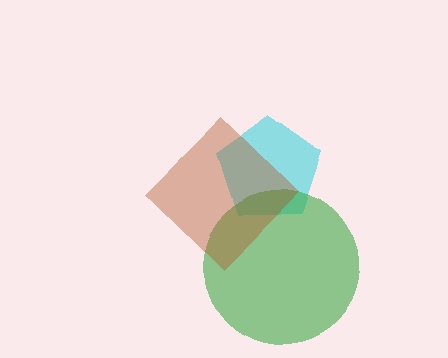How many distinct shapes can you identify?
There are 3 distinct shapes: a cyan pentagon, a green circle, a brown diamond.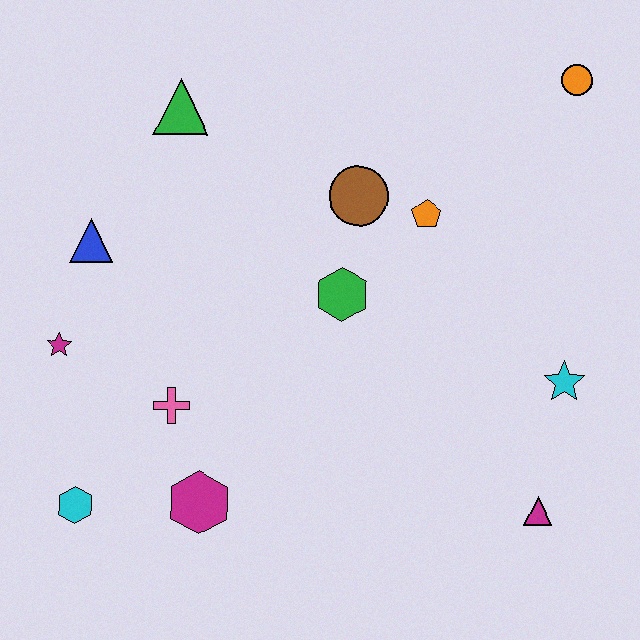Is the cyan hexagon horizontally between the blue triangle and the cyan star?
No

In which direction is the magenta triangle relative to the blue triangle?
The magenta triangle is to the right of the blue triangle.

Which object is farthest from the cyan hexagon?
The orange circle is farthest from the cyan hexagon.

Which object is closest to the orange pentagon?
The brown circle is closest to the orange pentagon.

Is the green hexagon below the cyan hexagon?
No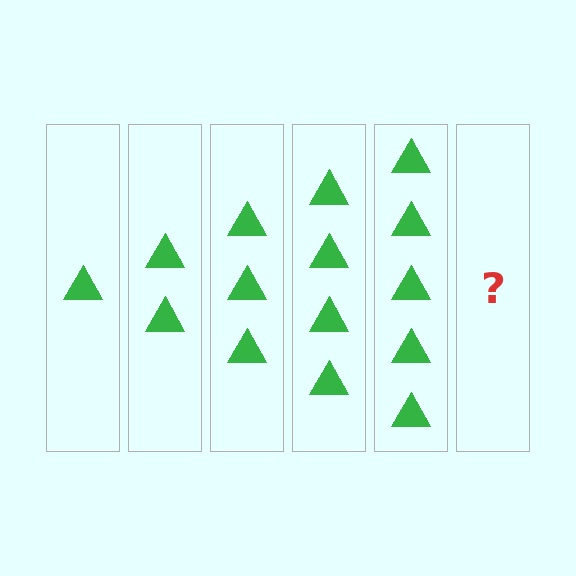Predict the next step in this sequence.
The next step is 6 triangles.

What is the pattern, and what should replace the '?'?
The pattern is that each step adds one more triangle. The '?' should be 6 triangles.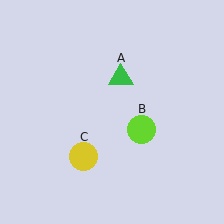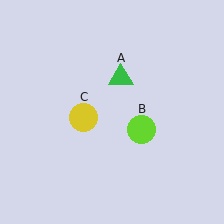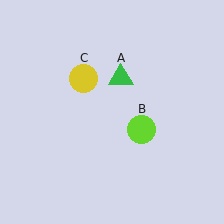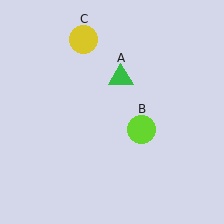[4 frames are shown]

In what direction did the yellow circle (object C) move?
The yellow circle (object C) moved up.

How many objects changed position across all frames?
1 object changed position: yellow circle (object C).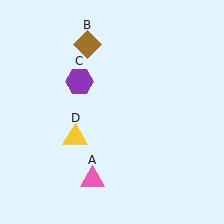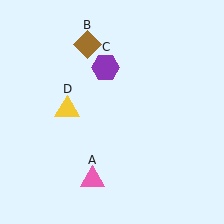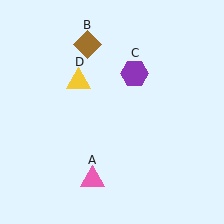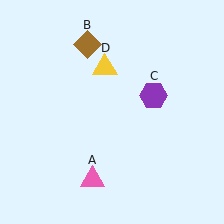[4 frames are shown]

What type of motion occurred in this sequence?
The purple hexagon (object C), yellow triangle (object D) rotated clockwise around the center of the scene.